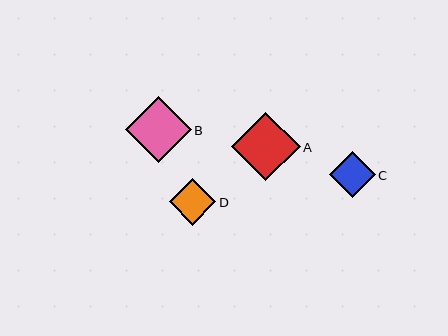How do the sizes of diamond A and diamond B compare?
Diamond A and diamond B are approximately the same size.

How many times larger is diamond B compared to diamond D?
Diamond B is approximately 1.4 times the size of diamond D.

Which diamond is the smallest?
Diamond C is the smallest with a size of approximately 46 pixels.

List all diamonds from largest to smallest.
From largest to smallest: A, B, D, C.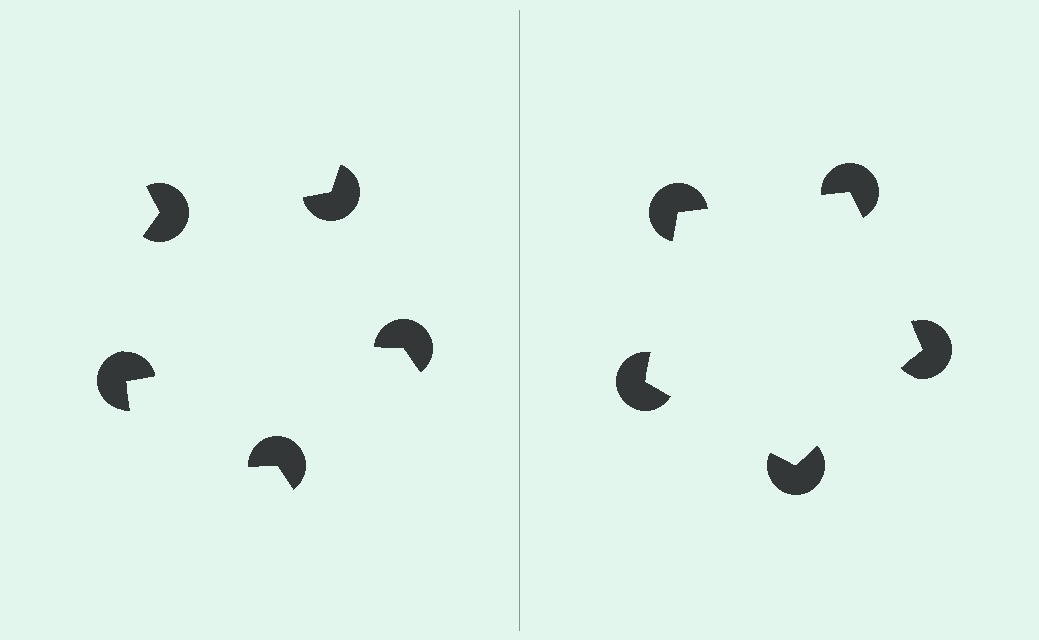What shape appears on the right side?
An illusory pentagon.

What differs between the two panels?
The pac-man discs are positioned identically on both sides; only the wedge orientations differ. On the right they align to a pentagon; on the left they are misaligned.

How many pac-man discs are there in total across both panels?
10 — 5 on each side.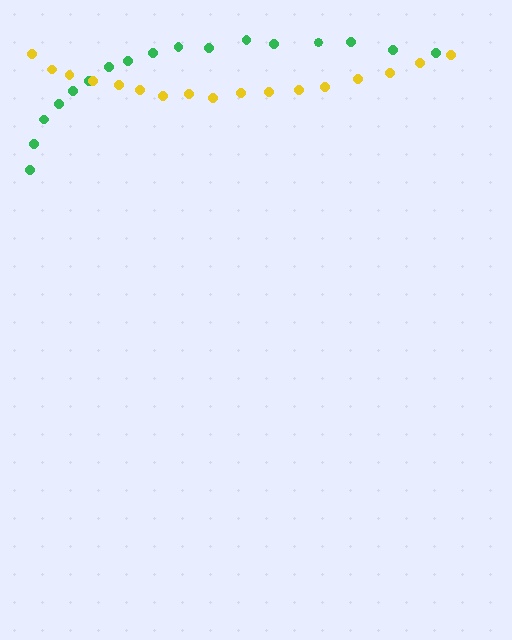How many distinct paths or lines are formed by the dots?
There are 2 distinct paths.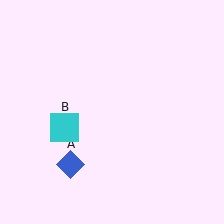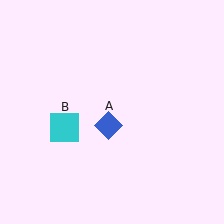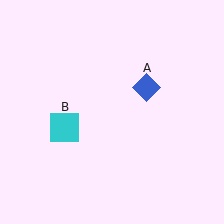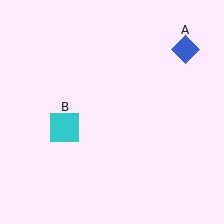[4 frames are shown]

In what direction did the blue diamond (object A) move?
The blue diamond (object A) moved up and to the right.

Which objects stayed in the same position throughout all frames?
Cyan square (object B) remained stationary.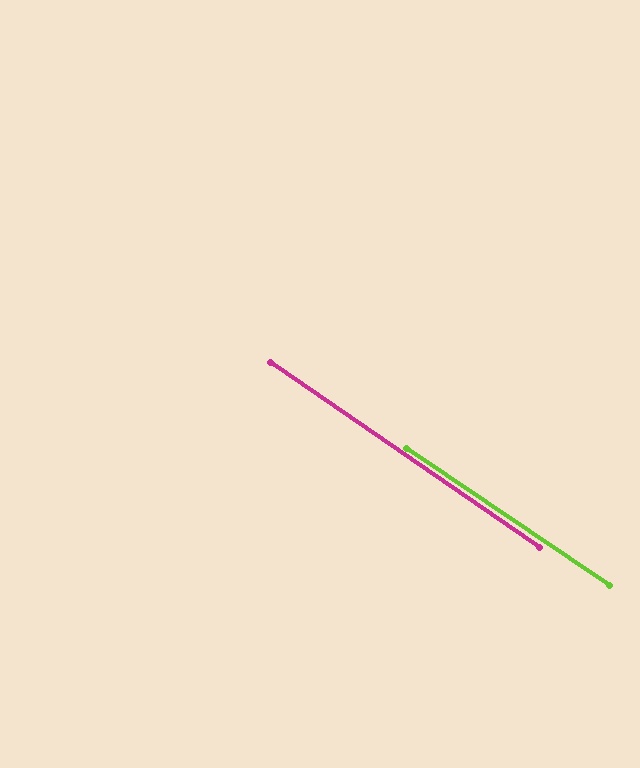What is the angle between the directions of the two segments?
Approximately 0 degrees.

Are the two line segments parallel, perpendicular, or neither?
Parallel — their directions differ by only 0.4°.